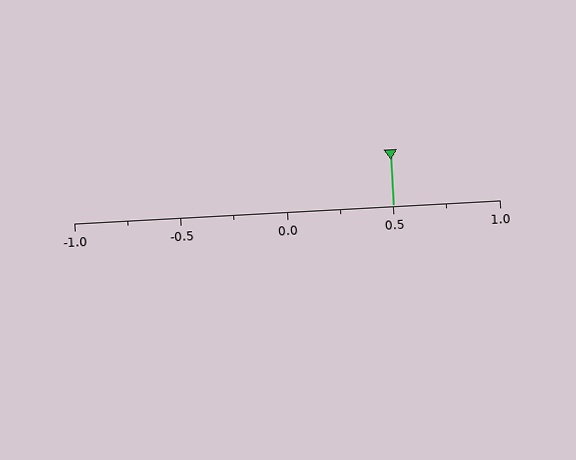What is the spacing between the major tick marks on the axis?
The major ticks are spaced 0.5 apart.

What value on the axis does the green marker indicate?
The marker indicates approximately 0.5.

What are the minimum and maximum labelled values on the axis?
The axis runs from -1.0 to 1.0.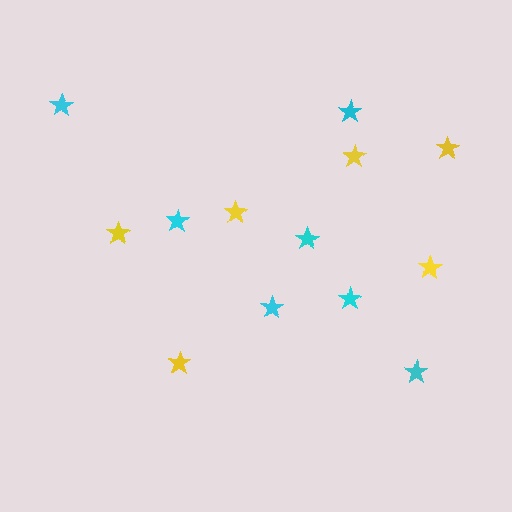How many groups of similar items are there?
There are 2 groups: one group of yellow stars (6) and one group of cyan stars (7).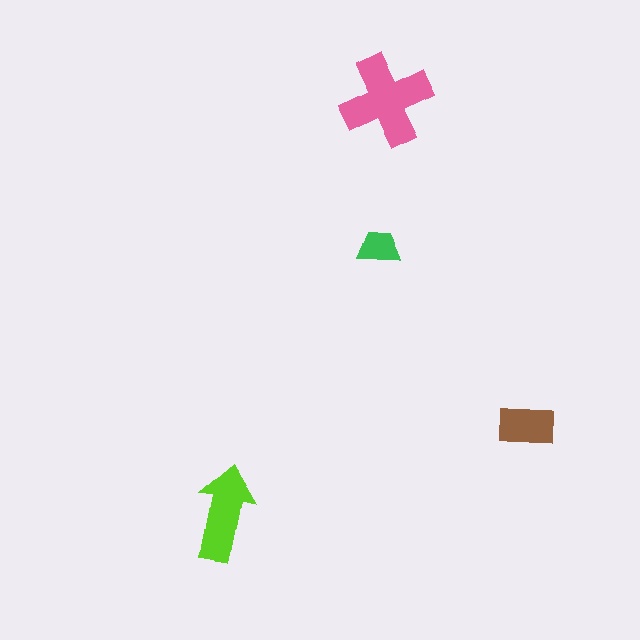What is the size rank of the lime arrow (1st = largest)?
2nd.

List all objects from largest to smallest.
The pink cross, the lime arrow, the brown rectangle, the green trapezoid.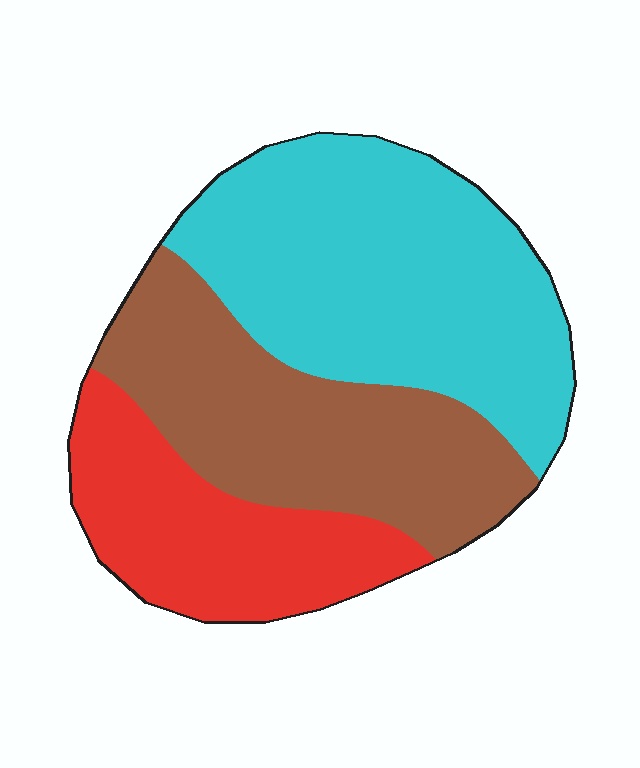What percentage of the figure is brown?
Brown takes up between a sixth and a third of the figure.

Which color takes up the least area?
Red, at roughly 25%.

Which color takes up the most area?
Cyan, at roughly 45%.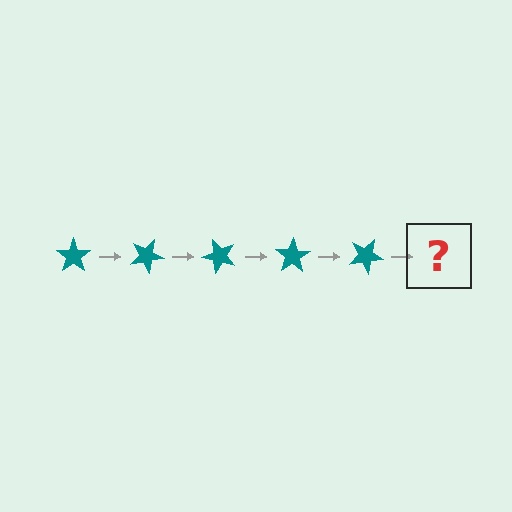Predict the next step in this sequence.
The next step is a teal star rotated 125 degrees.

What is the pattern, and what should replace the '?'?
The pattern is that the star rotates 25 degrees each step. The '?' should be a teal star rotated 125 degrees.